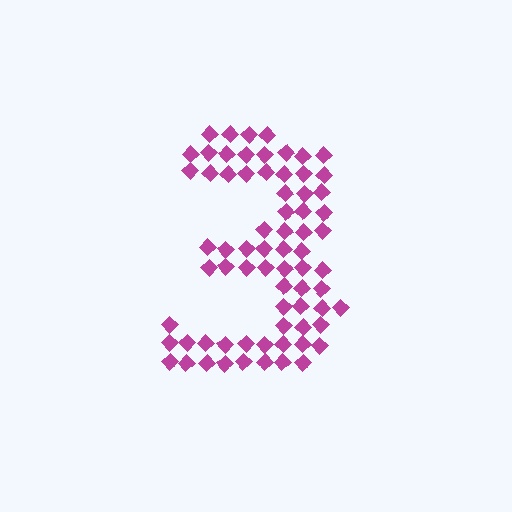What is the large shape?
The large shape is the digit 3.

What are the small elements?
The small elements are diamonds.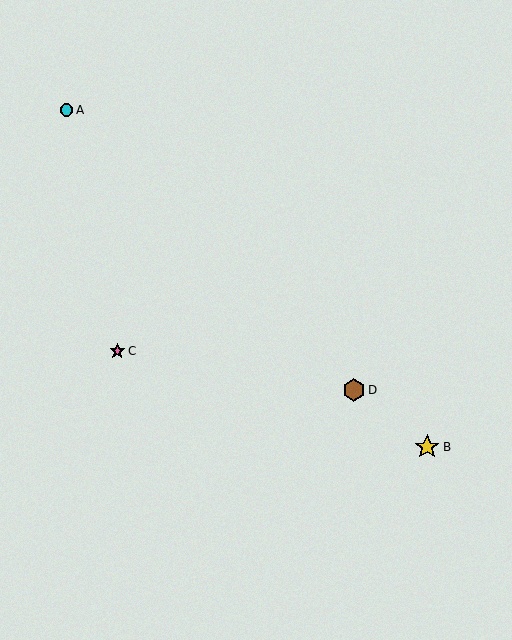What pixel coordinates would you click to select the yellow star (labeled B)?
Click at (427, 447) to select the yellow star B.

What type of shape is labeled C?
Shape C is a pink star.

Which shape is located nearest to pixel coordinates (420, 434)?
The yellow star (labeled B) at (427, 447) is nearest to that location.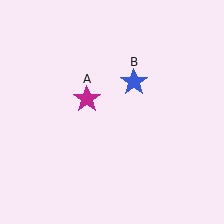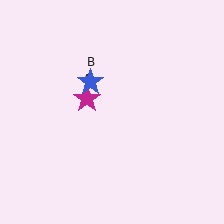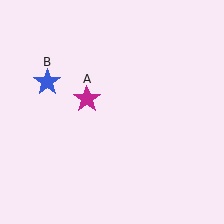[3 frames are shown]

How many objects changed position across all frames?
1 object changed position: blue star (object B).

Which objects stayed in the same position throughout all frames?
Magenta star (object A) remained stationary.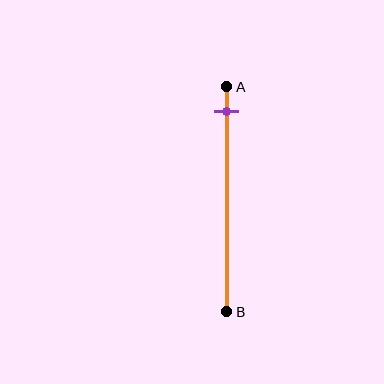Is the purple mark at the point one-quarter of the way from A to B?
No, the mark is at about 10% from A, not at the 25% one-quarter point.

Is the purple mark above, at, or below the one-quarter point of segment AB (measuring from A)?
The purple mark is above the one-quarter point of segment AB.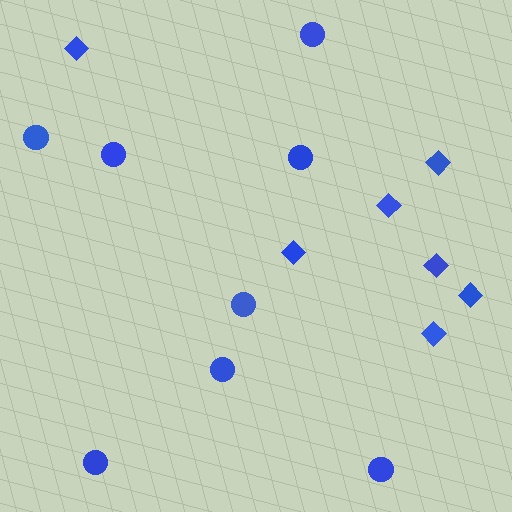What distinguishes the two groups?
There are 2 groups: one group of circles (8) and one group of diamonds (7).